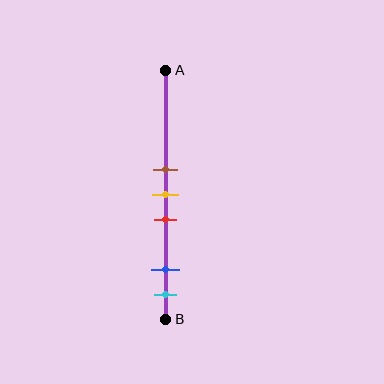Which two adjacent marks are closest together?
The brown and yellow marks are the closest adjacent pair.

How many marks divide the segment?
There are 5 marks dividing the segment.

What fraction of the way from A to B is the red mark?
The red mark is approximately 60% (0.6) of the way from A to B.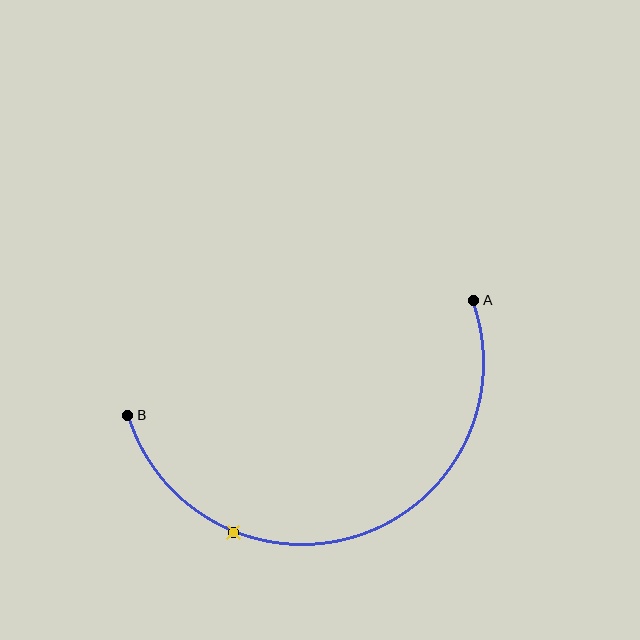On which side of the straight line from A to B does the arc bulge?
The arc bulges below the straight line connecting A and B.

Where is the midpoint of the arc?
The arc midpoint is the point on the curve farthest from the straight line joining A and B. It sits below that line.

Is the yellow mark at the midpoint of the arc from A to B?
No. The yellow mark lies on the arc but is closer to endpoint B. The arc midpoint would be at the point on the curve equidistant along the arc from both A and B.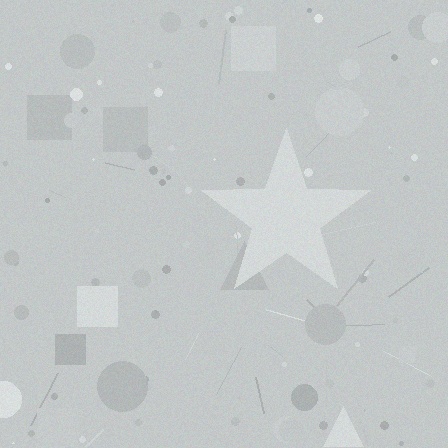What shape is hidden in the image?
A star is hidden in the image.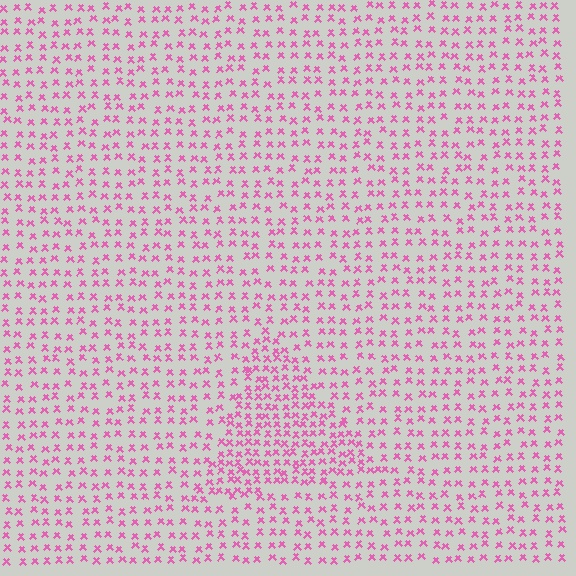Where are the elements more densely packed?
The elements are more densely packed inside the triangle boundary.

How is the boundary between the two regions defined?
The boundary is defined by a change in element density (approximately 1.8x ratio). All elements are the same color, size, and shape.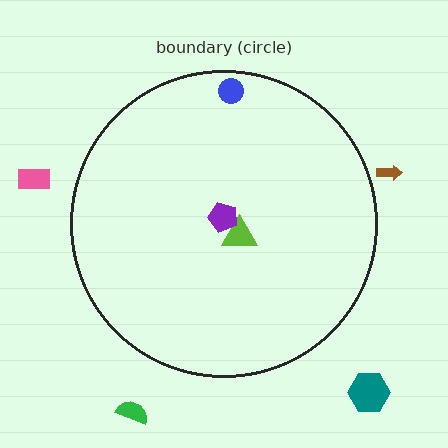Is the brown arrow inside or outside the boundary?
Outside.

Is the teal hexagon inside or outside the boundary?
Outside.